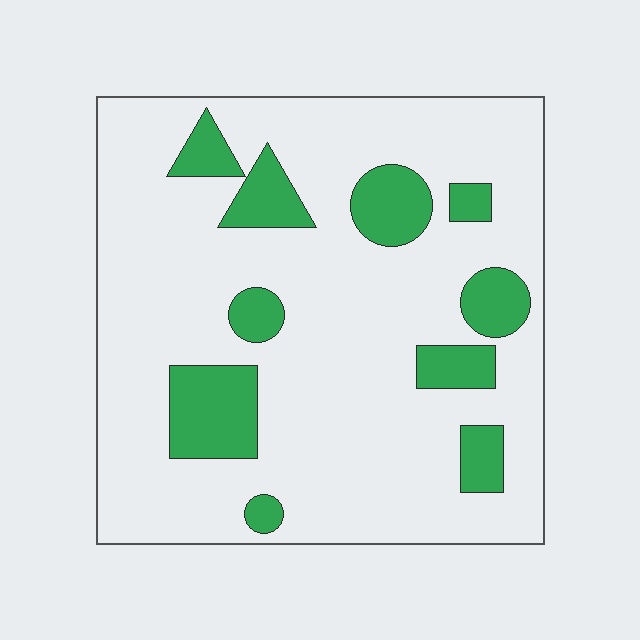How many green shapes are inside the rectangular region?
10.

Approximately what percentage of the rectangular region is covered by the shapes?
Approximately 20%.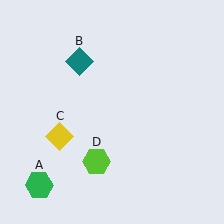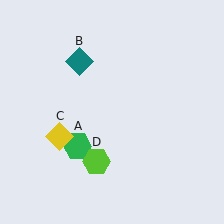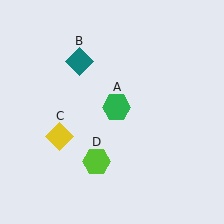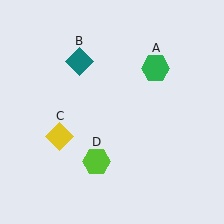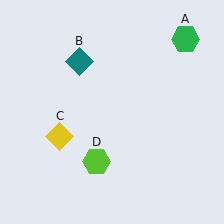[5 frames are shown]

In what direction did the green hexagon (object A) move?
The green hexagon (object A) moved up and to the right.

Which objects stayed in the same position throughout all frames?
Teal diamond (object B) and yellow diamond (object C) and lime hexagon (object D) remained stationary.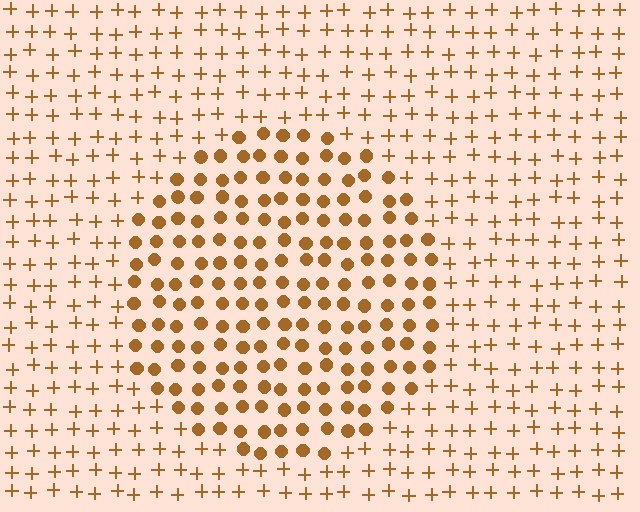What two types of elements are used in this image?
The image uses circles inside the circle region and plus signs outside it.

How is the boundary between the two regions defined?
The boundary is defined by a change in element shape: circles inside vs. plus signs outside. All elements share the same color and spacing.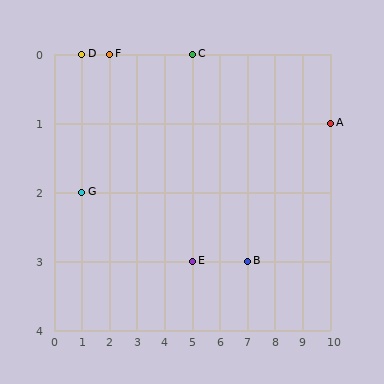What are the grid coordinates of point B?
Point B is at grid coordinates (7, 3).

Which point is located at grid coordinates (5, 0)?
Point C is at (5, 0).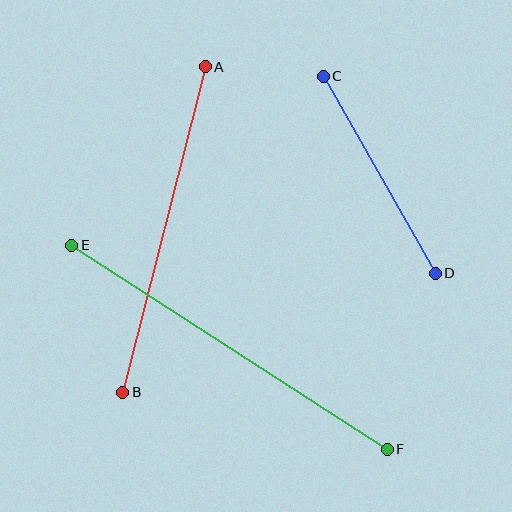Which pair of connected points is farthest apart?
Points E and F are farthest apart.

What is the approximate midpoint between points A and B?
The midpoint is at approximately (164, 230) pixels.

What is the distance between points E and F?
The distance is approximately 376 pixels.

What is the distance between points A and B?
The distance is approximately 336 pixels.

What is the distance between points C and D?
The distance is approximately 226 pixels.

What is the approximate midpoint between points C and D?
The midpoint is at approximately (379, 175) pixels.